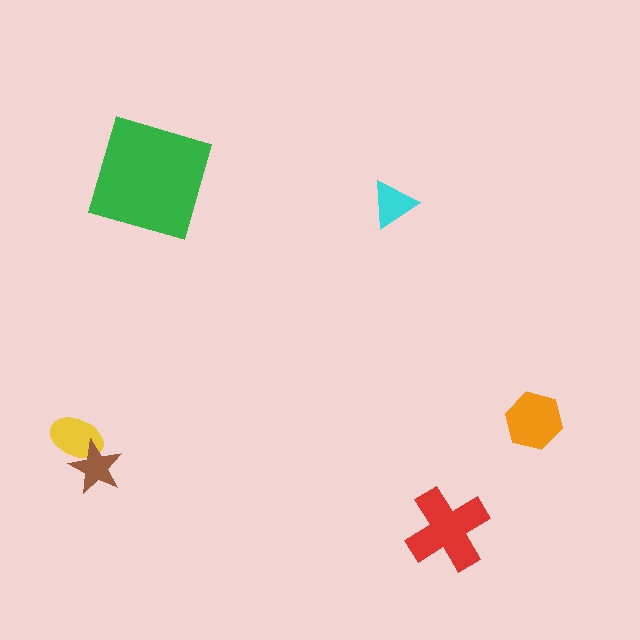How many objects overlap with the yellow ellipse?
1 object overlaps with the yellow ellipse.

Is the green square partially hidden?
No, no other shape covers it.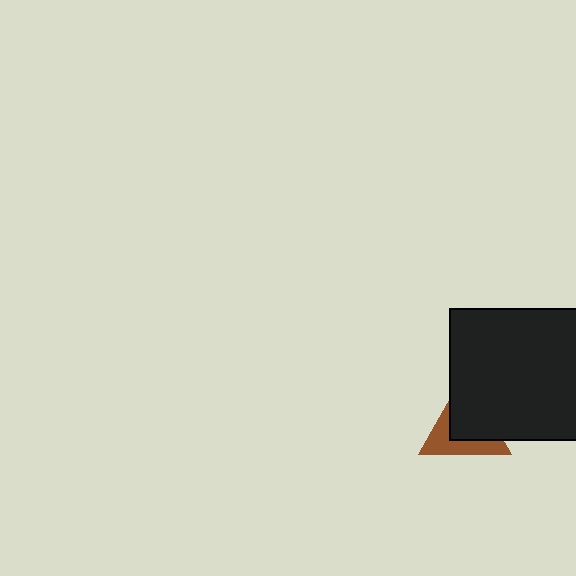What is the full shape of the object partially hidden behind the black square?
The partially hidden object is a brown triangle.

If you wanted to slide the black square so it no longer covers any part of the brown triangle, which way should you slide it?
Slide it toward the upper-right — that is the most direct way to separate the two shapes.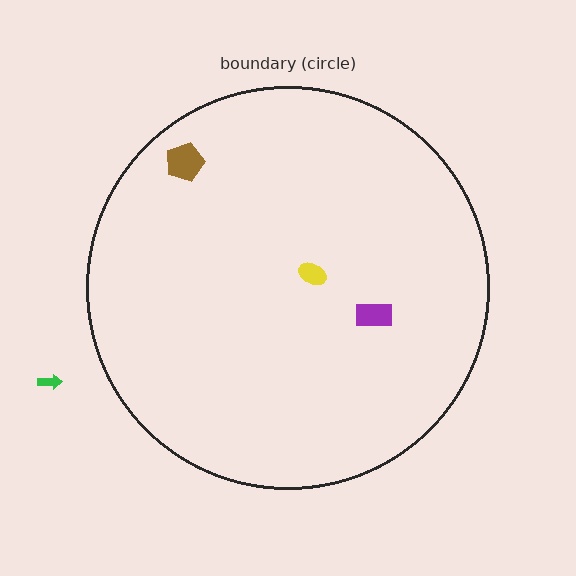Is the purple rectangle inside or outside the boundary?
Inside.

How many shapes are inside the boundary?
3 inside, 1 outside.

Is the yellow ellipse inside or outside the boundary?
Inside.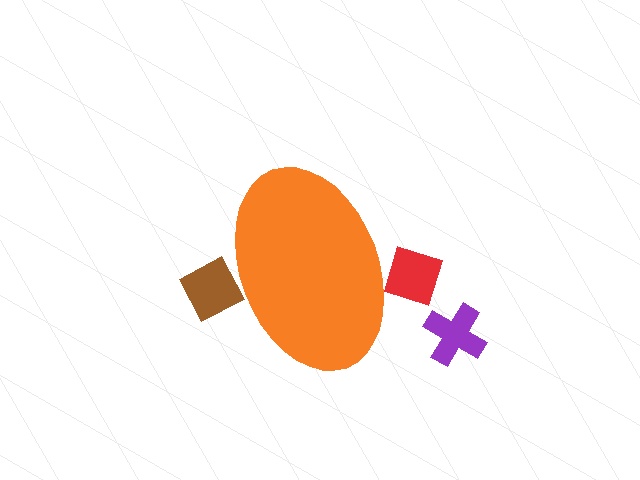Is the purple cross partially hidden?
No, the purple cross is fully visible.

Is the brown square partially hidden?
Yes, the brown square is partially hidden behind the orange ellipse.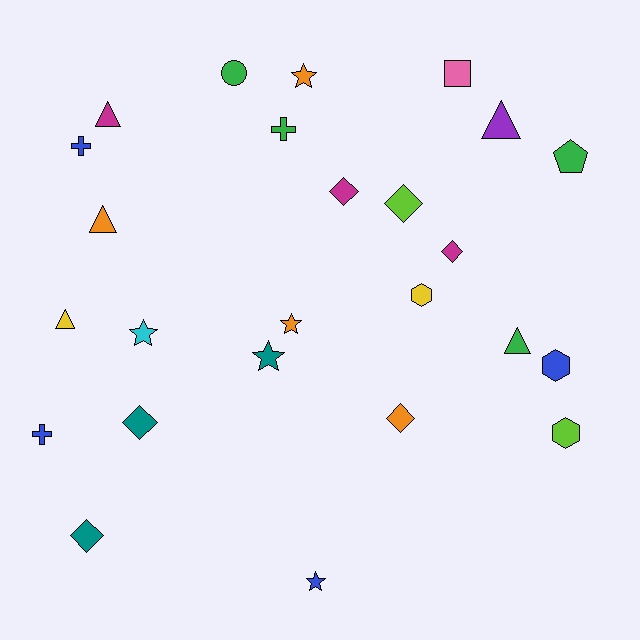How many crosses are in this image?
There are 3 crosses.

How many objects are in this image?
There are 25 objects.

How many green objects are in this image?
There are 4 green objects.